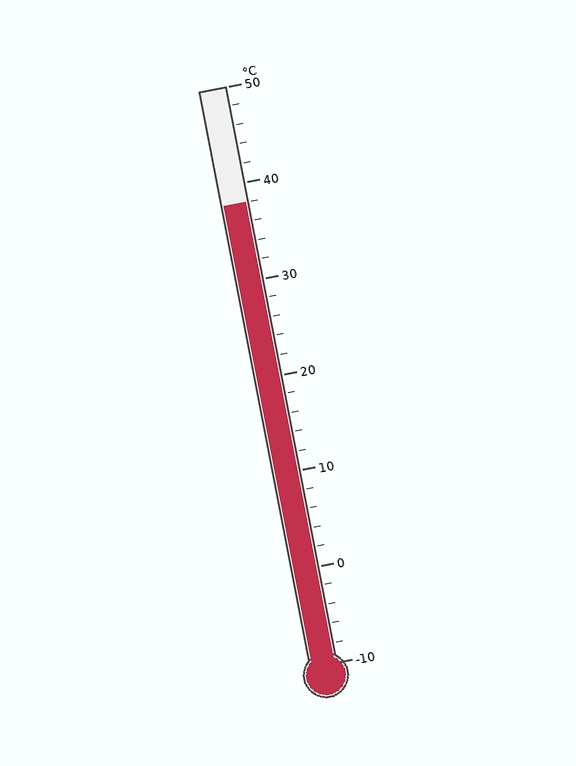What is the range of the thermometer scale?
The thermometer scale ranges from -10°C to 50°C.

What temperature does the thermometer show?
The thermometer shows approximately 38°C.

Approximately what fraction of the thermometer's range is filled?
The thermometer is filled to approximately 80% of its range.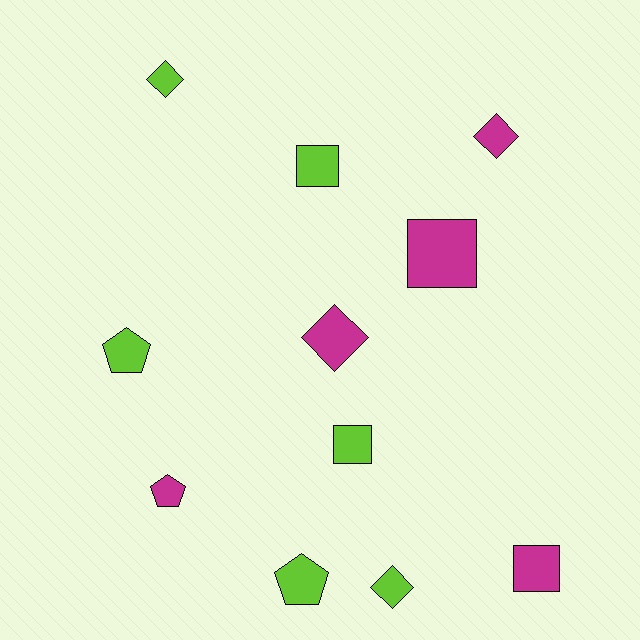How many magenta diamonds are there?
There are 2 magenta diamonds.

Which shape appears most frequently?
Diamond, with 4 objects.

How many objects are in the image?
There are 11 objects.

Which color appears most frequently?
Lime, with 6 objects.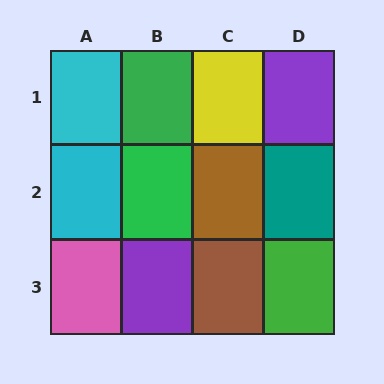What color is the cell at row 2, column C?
Brown.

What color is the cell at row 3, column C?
Brown.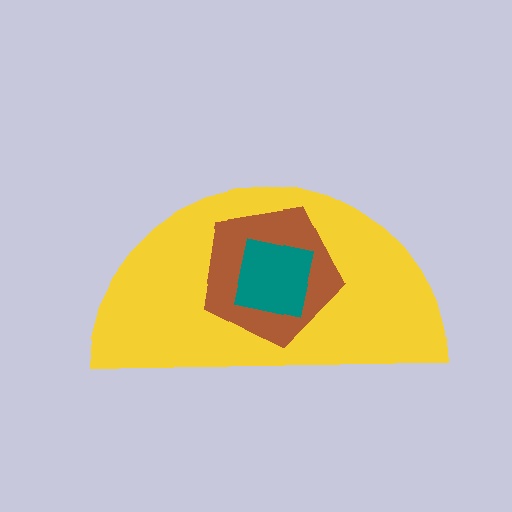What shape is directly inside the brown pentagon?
The teal square.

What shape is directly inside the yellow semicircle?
The brown pentagon.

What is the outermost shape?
The yellow semicircle.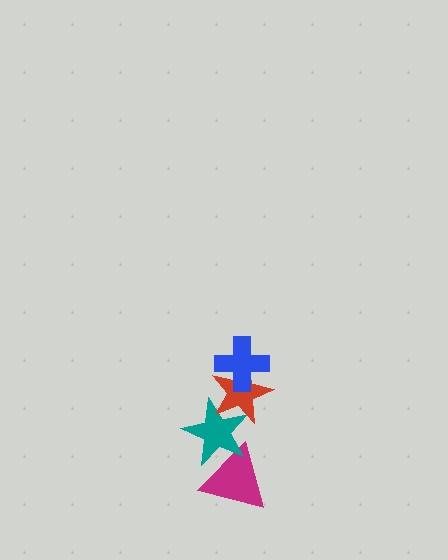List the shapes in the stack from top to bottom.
From top to bottom: the blue cross, the red star, the teal star, the magenta triangle.